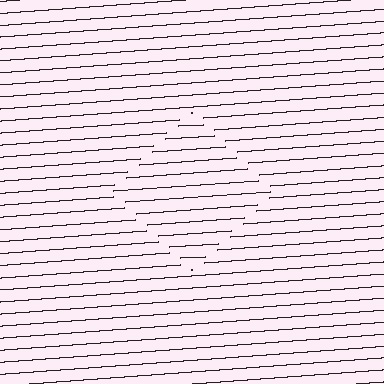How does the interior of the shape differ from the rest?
The interior of the shape contains the same grating, shifted by half a period — the contour is defined by the phase discontinuity where line-ends from the inner and outer gratings abut.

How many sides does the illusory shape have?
4 sides — the line-ends trace a square.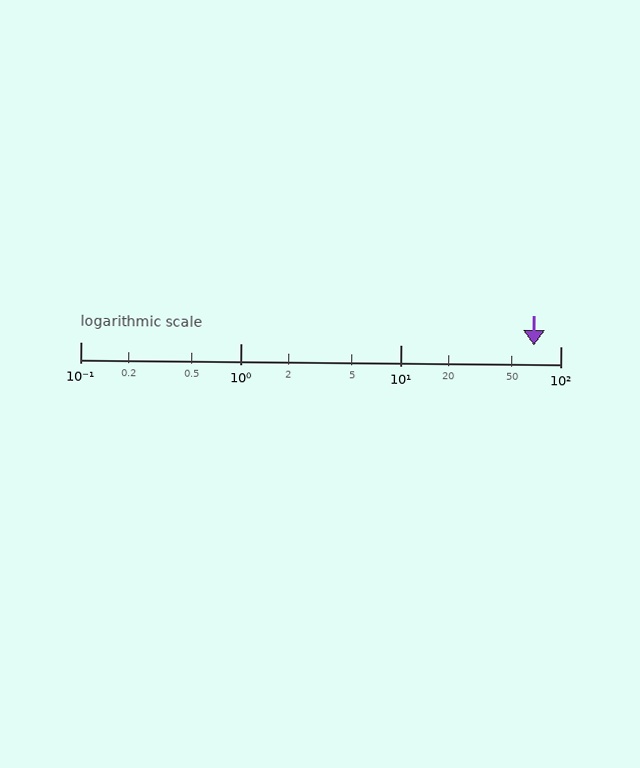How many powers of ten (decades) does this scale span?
The scale spans 3 decades, from 0.1 to 100.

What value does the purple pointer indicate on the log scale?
The pointer indicates approximately 68.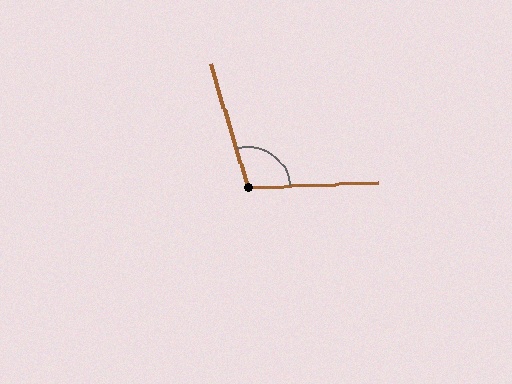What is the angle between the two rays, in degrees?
Approximately 104 degrees.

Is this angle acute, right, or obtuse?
It is obtuse.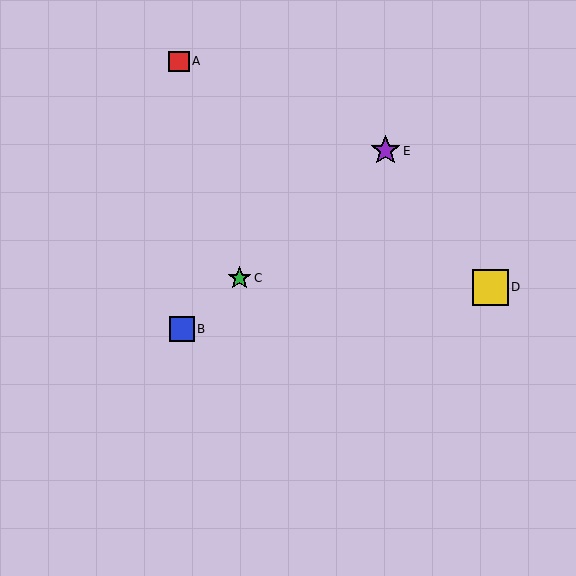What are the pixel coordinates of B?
Object B is at (182, 329).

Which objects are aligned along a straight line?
Objects B, C, E are aligned along a straight line.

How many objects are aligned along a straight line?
3 objects (B, C, E) are aligned along a straight line.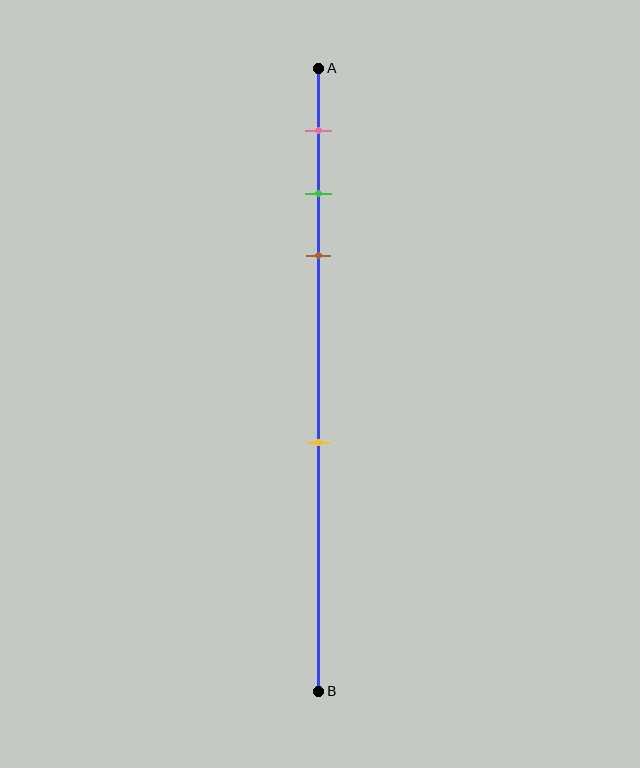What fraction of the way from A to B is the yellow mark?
The yellow mark is approximately 60% (0.6) of the way from A to B.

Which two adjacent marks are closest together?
The green and brown marks are the closest adjacent pair.